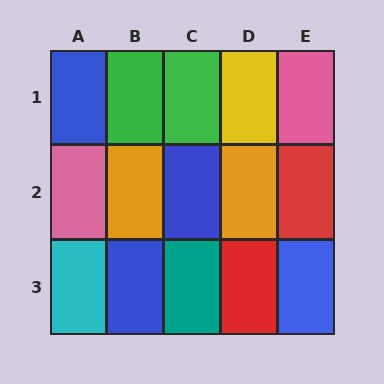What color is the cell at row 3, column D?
Red.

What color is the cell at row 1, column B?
Green.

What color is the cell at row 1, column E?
Pink.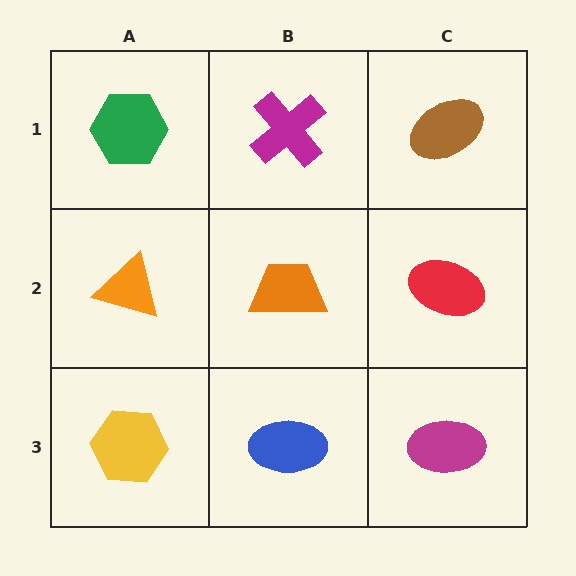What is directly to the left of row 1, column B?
A green hexagon.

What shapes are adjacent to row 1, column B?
An orange trapezoid (row 2, column B), a green hexagon (row 1, column A), a brown ellipse (row 1, column C).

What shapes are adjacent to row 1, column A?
An orange triangle (row 2, column A), a magenta cross (row 1, column B).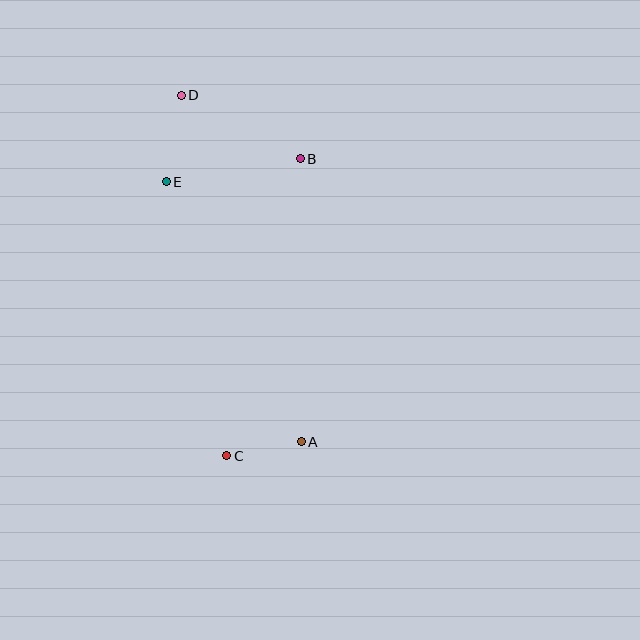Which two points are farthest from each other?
Points A and D are farthest from each other.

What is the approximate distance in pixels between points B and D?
The distance between B and D is approximately 135 pixels.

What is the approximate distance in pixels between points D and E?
The distance between D and E is approximately 88 pixels.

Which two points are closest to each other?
Points A and C are closest to each other.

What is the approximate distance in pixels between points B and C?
The distance between B and C is approximately 306 pixels.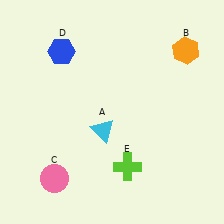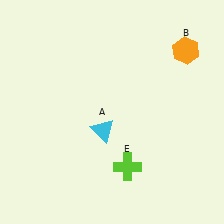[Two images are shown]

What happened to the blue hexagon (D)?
The blue hexagon (D) was removed in Image 2. It was in the top-left area of Image 1.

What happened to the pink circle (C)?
The pink circle (C) was removed in Image 2. It was in the bottom-left area of Image 1.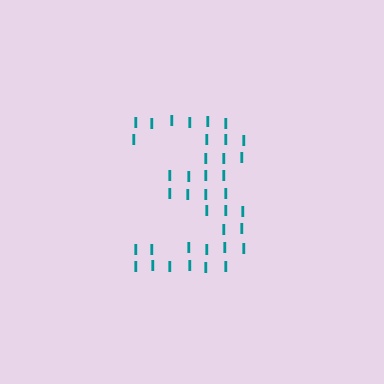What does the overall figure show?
The overall figure shows the digit 3.